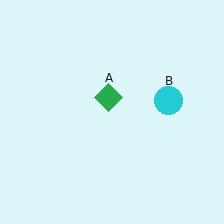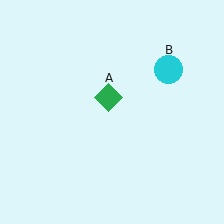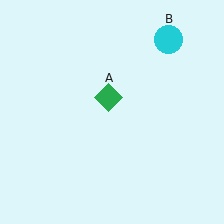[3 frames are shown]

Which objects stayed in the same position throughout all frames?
Green diamond (object A) remained stationary.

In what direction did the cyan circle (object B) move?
The cyan circle (object B) moved up.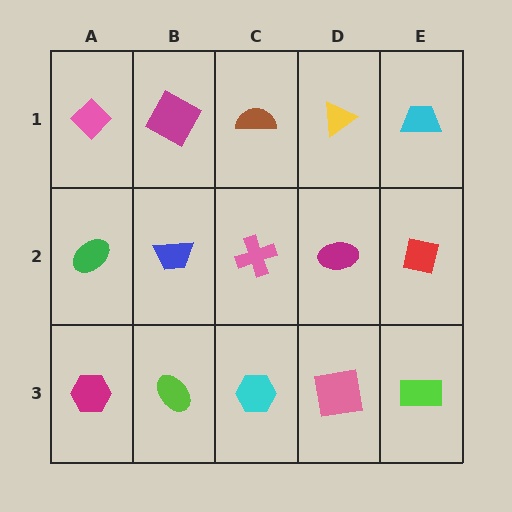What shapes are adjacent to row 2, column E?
A cyan trapezoid (row 1, column E), a lime rectangle (row 3, column E), a magenta ellipse (row 2, column D).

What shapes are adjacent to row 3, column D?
A magenta ellipse (row 2, column D), a cyan hexagon (row 3, column C), a lime rectangle (row 3, column E).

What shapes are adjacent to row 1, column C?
A pink cross (row 2, column C), a magenta square (row 1, column B), a yellow triangle (row 1, column D).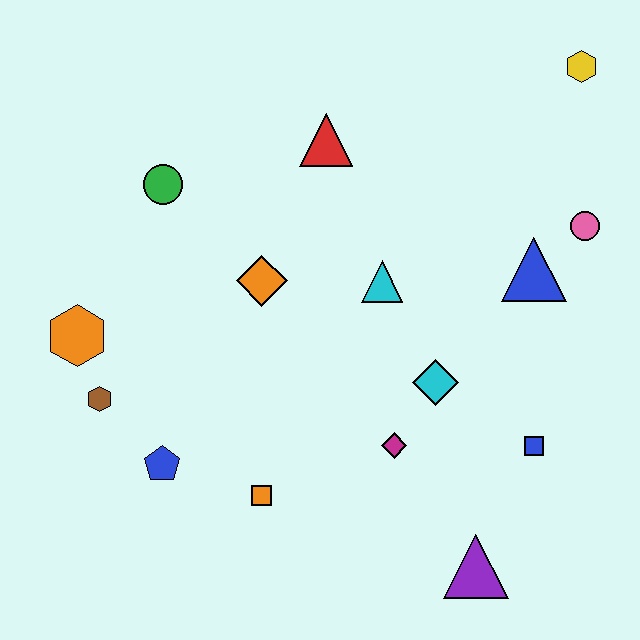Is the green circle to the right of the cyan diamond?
No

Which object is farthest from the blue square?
The orange hexagon is farthest from the blue square.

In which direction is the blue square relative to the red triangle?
The blue square is below the red triangle.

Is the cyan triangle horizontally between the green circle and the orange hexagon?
No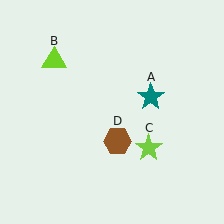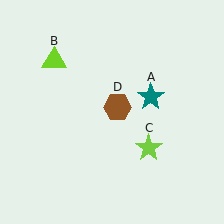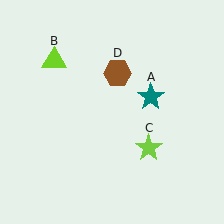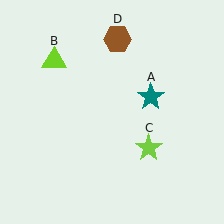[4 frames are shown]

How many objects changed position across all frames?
1 object changed position: brown hexagon (object D).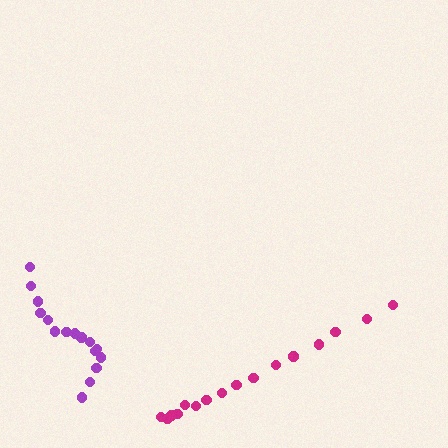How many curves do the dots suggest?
There are 2 distinct paths.